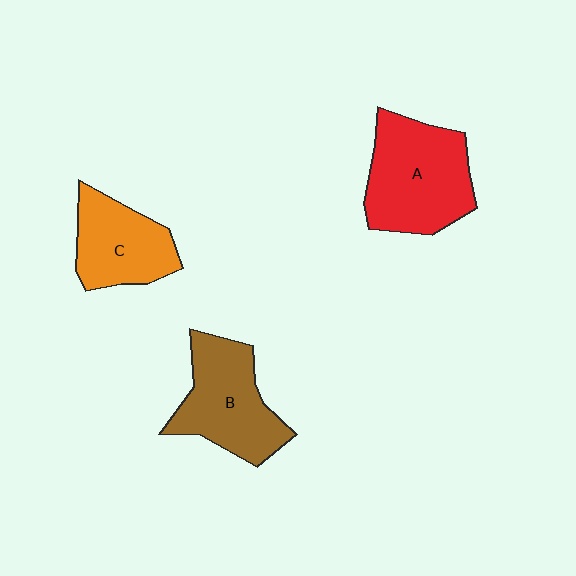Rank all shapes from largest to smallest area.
From largest to smallest: A (red), B (brown), C (orange).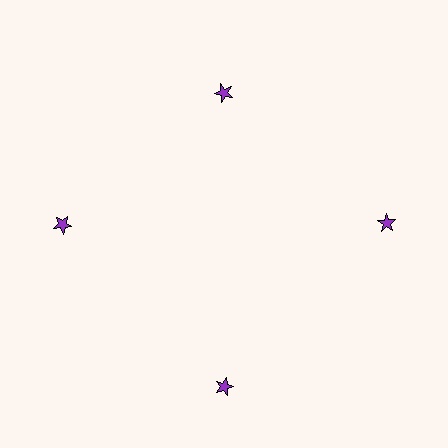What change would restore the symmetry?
The symmetry would be restored by moving it outward, back onto the ring so that all 4 stars sit at equal angles and equal distance from the center.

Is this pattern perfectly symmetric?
No. The 4 purple stars are arranged in a ring, but one element near the 12 o'clock position is pulled inward toward the center, breaking the 4-fold rotational symmetry.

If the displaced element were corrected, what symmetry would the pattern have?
It would have 4-fold rotational symmetry — the pattern would map onto itself every 90 degrees.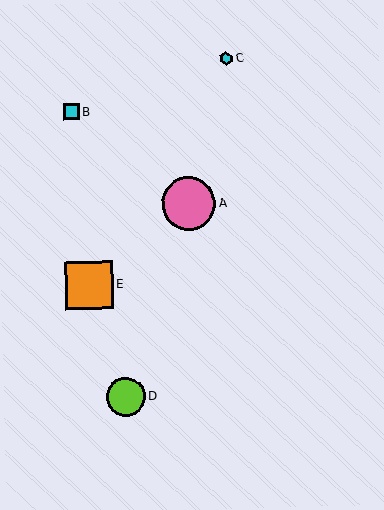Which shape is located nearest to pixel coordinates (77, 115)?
The cyan square (labeled B) at (72, 112) is nearest to that location.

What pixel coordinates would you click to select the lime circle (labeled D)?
Click at (126, 397) to select the lime circle D.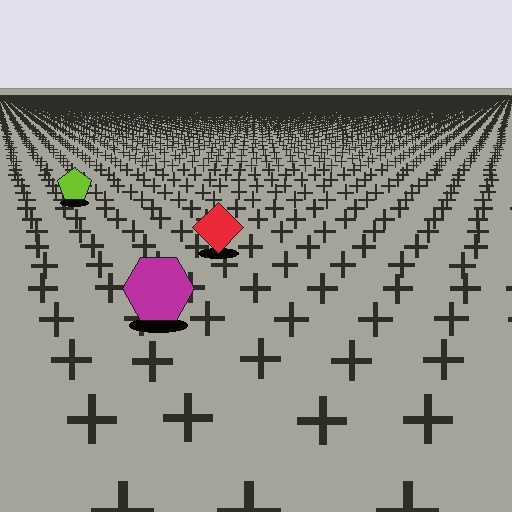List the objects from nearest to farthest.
From nearest to farthest: the magenta hexagon, the red diamond, the lime pentagon.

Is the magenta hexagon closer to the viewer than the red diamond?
Yes. The magenta hexagon is closer — you can tell from the texture gradient: the ground texture is coarser near it.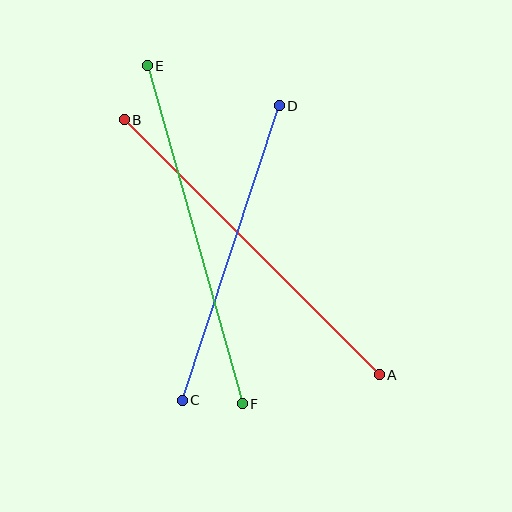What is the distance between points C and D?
The distance is approximately 310 pixels.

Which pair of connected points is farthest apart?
Points A and B are farthest apart.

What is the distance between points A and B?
The distance is approximately 361 pixels.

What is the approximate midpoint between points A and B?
The midpoint is at approximately (252, 247) pixels.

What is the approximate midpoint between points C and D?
The midpoint is at approximately (231, 253) pixels.